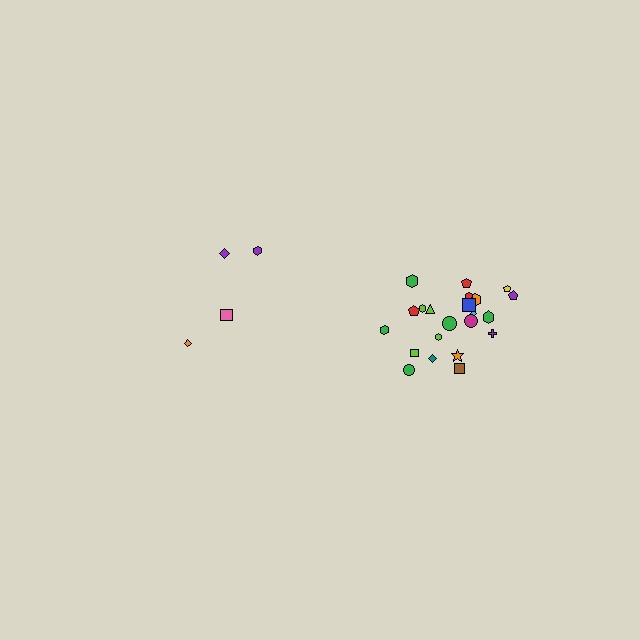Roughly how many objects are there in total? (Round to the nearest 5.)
Roughly 25 objects in total.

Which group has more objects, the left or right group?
The right group.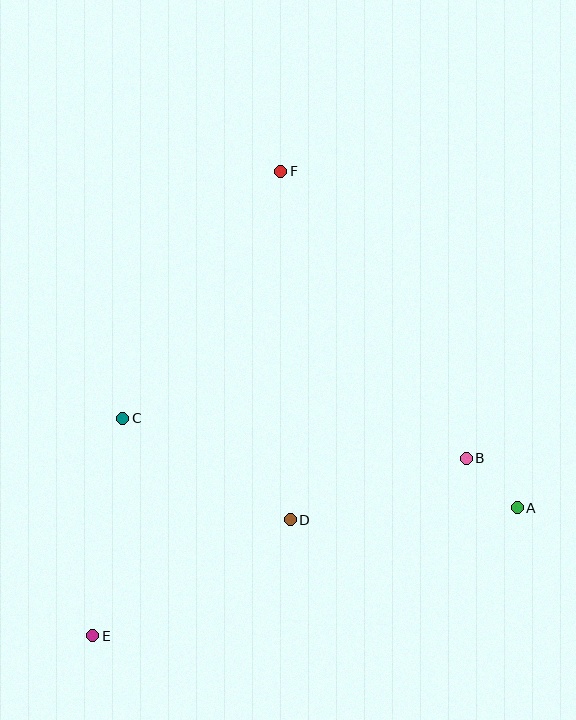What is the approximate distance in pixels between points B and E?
The distance between B and E is approximately 413 pixels.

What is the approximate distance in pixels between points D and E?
The distance between D and E is approximately 229 pixels.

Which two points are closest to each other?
Points A and B are closest to each other.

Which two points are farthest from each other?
Points E and F are farthest from each other.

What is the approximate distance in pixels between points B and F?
The distance between B and F is approximately 341 pixels.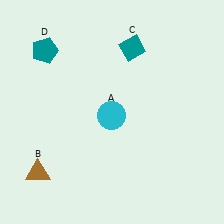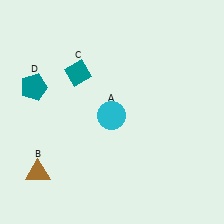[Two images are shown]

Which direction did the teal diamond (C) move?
The teal diamond (C) moved left.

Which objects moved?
The objects that moved are: the teal diamond (C), the teal pentagon (D).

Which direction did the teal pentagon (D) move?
The teal pentagon (D) moved down.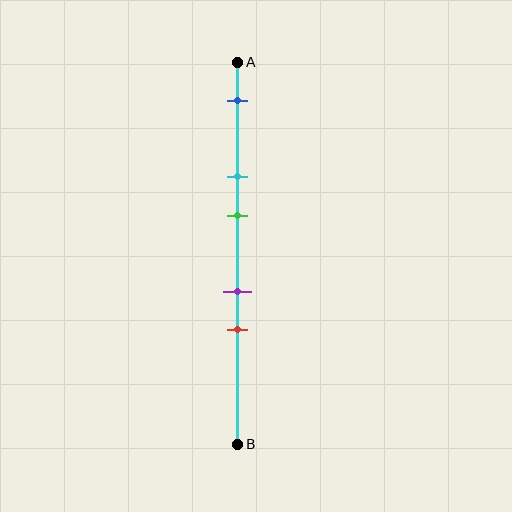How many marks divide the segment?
There are 5 marks dividing the segment.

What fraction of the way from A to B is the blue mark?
The blue mark is approximately 10% (0.1) of the way from A to B.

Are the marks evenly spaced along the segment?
No, the marks are not evenly spaced.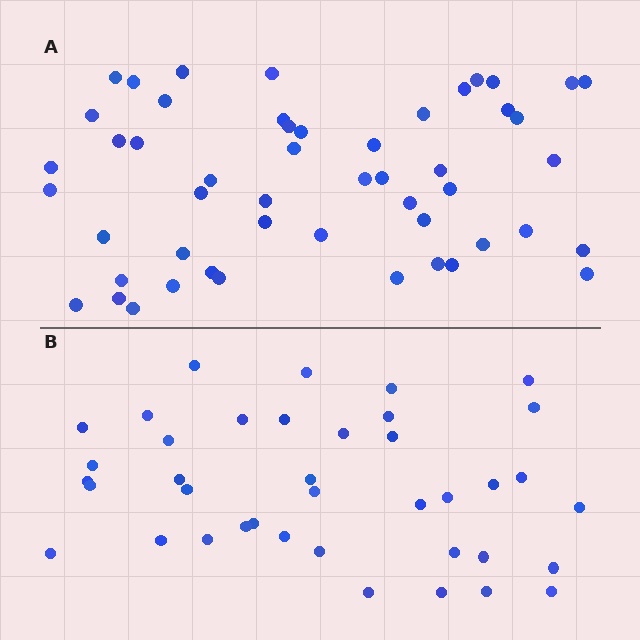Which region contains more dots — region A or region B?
Region A (the top region) has more dots.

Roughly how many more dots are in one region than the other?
Region A has roughly 12 or so more dots than region B.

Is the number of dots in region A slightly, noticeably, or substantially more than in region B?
Region A has noticeably more, but not dramatically so. The ratio is roughly 1.3 to 1.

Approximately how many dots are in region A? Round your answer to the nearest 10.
About 50 dots. (The exact count is 51, which rounds to 50.)